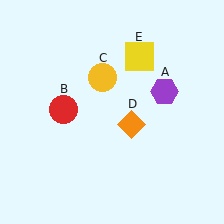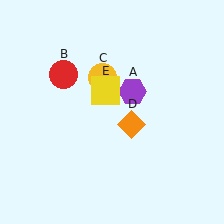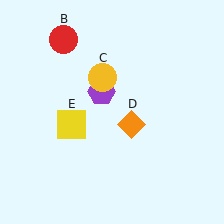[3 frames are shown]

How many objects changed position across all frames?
3 objects changed position: purple hexagon (object A), red circle (object B), yellow square (object E).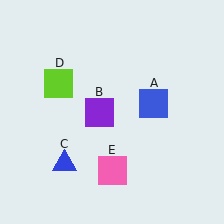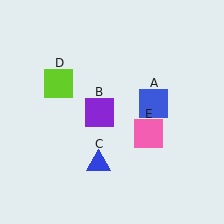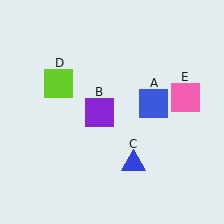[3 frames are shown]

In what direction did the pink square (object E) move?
The pink square (object E) moved up and to the right.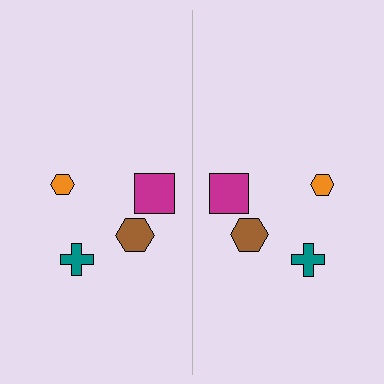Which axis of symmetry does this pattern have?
The pattern has a vertical axis of symmetry running through the center of the image.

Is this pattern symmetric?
Yes, this pattern has bilateral (reflection) symmetry.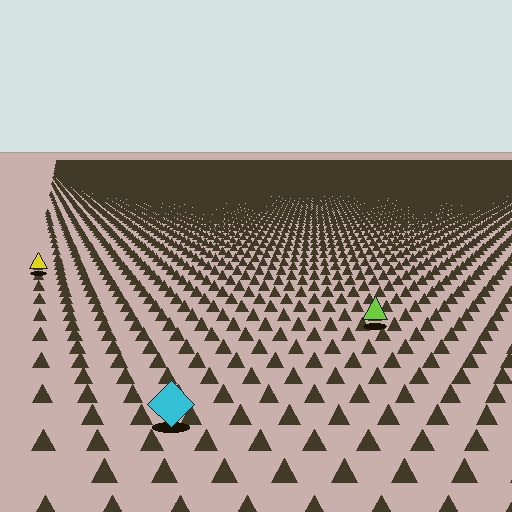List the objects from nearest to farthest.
From nearest to farthest: the cyan diamond, the lime triangle, the yellow triangle.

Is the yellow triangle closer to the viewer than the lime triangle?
No. The lime triangle is closer — you can tell from the texture gradient: the ground texture is coarser near it.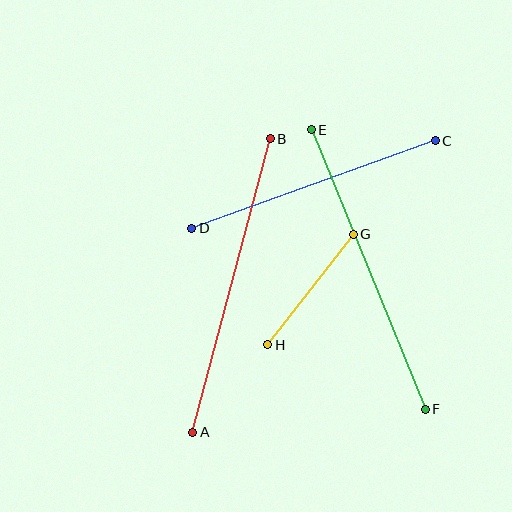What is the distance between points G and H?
The distance is approximately 140 pixels.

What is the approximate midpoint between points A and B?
The midpoint is at approximately (231, 286) pixels.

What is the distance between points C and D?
The distance is approximately 259 pixels.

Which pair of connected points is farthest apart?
Points A and B are farthest apart.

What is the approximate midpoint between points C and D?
The midpoint is at approximately (314, 184) pixels.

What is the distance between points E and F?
The distance is approximately 302 pixels.